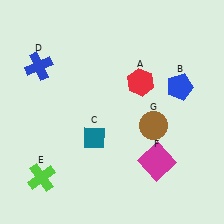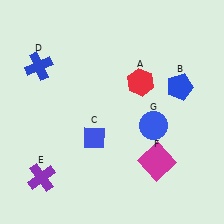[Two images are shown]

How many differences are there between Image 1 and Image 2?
There are 3 differences between the two images.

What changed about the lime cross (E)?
In Image 1, E is lime. In Image 2, it changed to purple.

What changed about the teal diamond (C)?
In Image 1, C is teal. In Image 2, it changed to blue.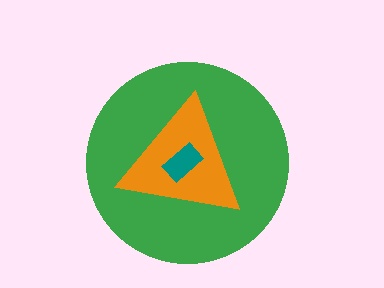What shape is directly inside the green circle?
The orange triangle.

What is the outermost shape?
The green circle.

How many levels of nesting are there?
3.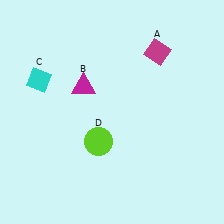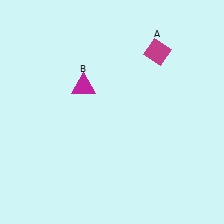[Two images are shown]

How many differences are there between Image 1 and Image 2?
There are 2 differences between the two images.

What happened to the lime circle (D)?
The lime circle (D) was removed in Image 2. It was in the bottom-left area of Image 1.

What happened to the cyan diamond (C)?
The cyan diamond (C) was removed in Image 2. It was in the top-left area of Image 1.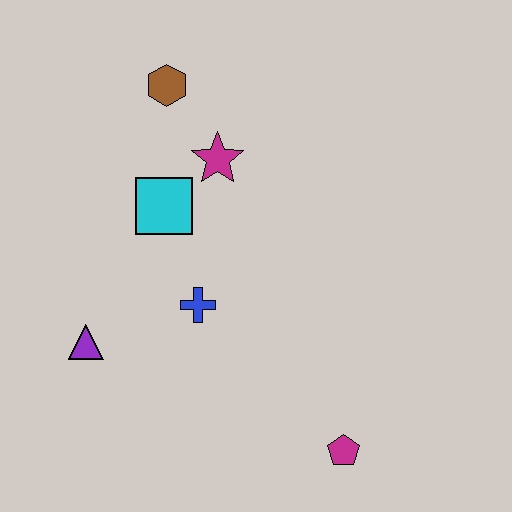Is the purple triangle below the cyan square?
Yes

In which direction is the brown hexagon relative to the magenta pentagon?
The brown hexagon is above the magenta pentagon.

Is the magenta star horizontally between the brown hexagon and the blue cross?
No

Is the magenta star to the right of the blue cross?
Yes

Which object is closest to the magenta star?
The cyan square is closest to the magenta star.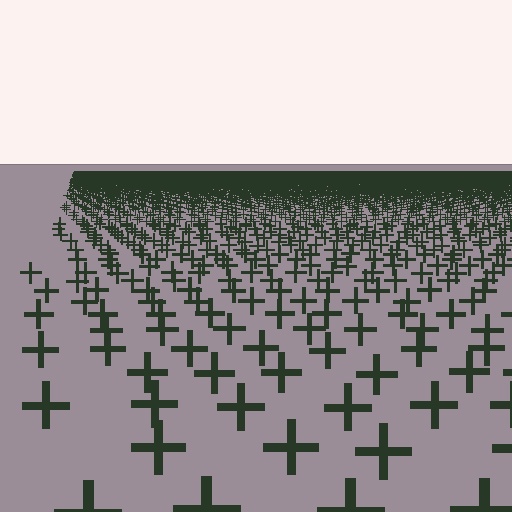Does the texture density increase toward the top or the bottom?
Density increases toward the top.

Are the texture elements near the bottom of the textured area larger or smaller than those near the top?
Larger. Near the bottom, elements are closer to the viewer and appear at a bigger on-screen size.